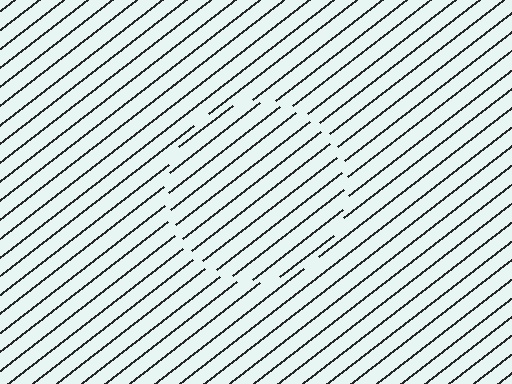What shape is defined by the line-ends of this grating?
An illusory circle. The interior of the shape contains the same grating, shifted by half a period — the contour is defined by the phase discontinuity where line-ends from the inner and outer gratings abut.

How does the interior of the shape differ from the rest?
The interior of the shape contains the same grating, shifted by half a period — the contour is defined by the phase discontinuity where line-ends from the inner and outer gratings abut.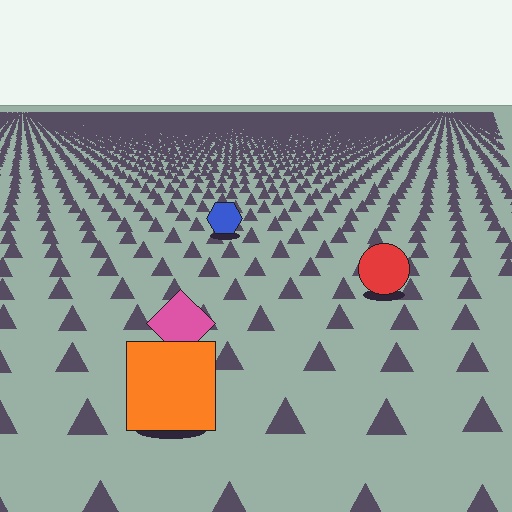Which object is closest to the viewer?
The orange square is closest. The texture marks near it are larger and more spread out.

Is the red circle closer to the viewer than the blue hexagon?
Yes. The red circle is closer — you can tell from the texture gradient: the ground texture is coarser near it.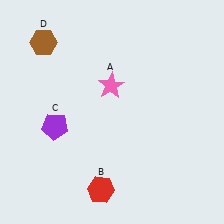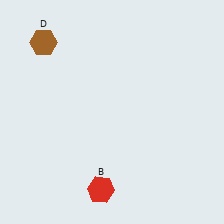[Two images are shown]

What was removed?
The purple pentagon (C), the pink star (A) were removed in Image 2.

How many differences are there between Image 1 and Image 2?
There are 2 differences between the two images.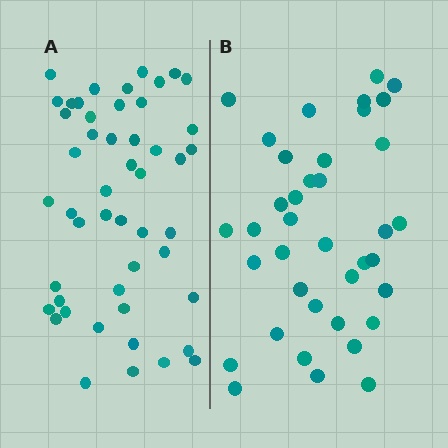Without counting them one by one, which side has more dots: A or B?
Region A (the left region) has more dots.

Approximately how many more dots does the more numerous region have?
Region A has roughly 12 or so more dots than region B.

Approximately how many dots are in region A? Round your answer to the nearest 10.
About 50 dots. (The exact count is 49, which rounds to 50.)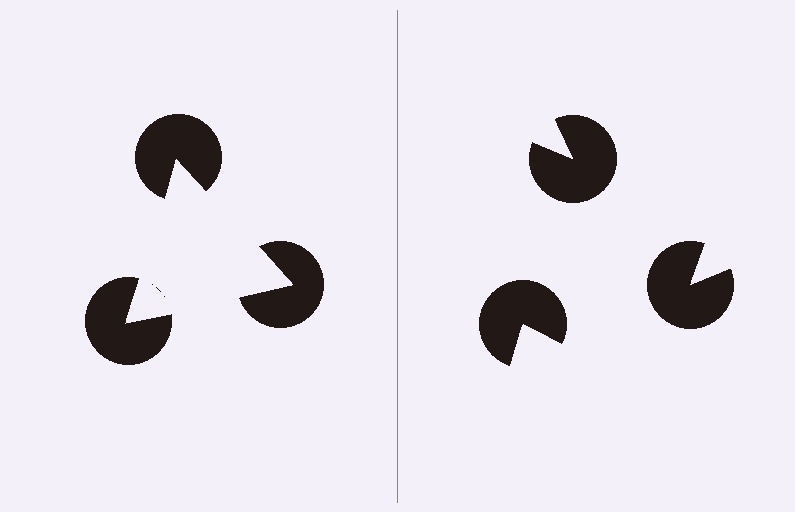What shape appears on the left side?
An illusory triangle.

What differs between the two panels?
The pac-man discs are positioned identically on both sides; only the wedge orientations differ. On the left they align to a triangle; on the right they are misaligned.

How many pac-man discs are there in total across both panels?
6 — 3 on each side.